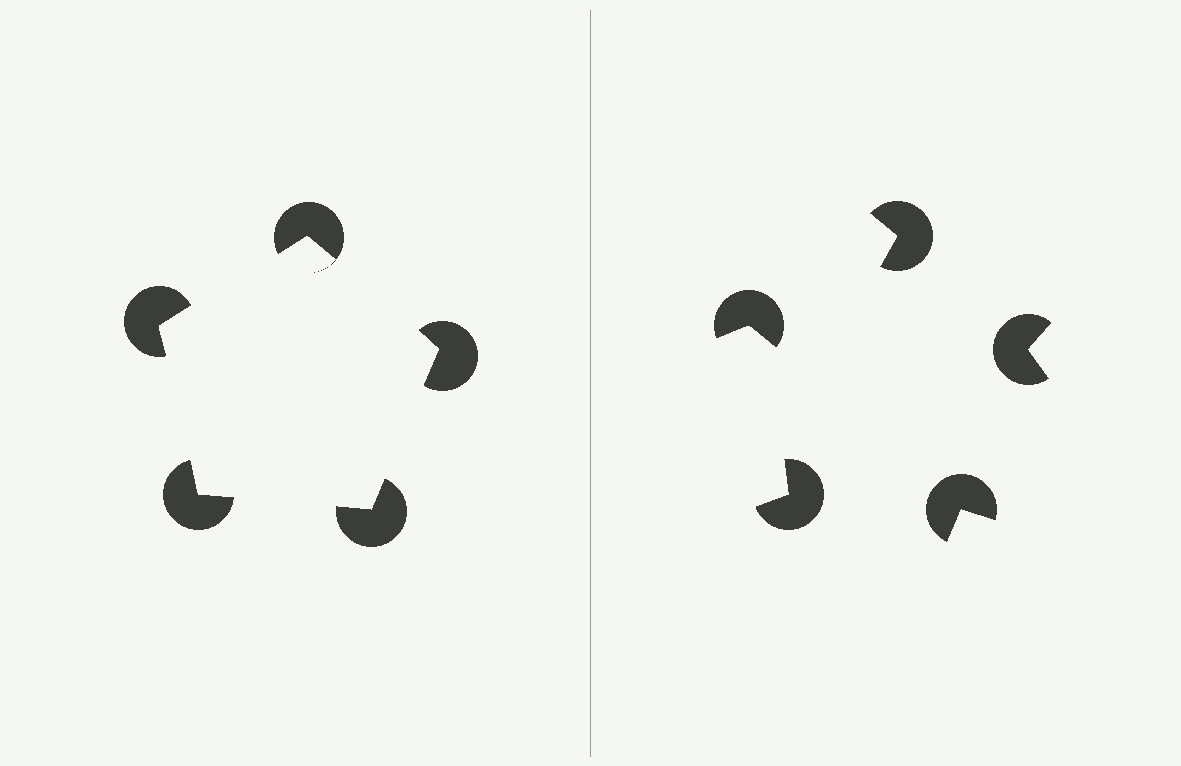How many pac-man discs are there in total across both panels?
10 — 5 on each side.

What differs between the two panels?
The pac-man discs are positioned identically on both sides; only the wedge orientations differ. On the left they align to a pentagon; on the right they are misaligned.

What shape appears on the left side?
An illusory pentagon.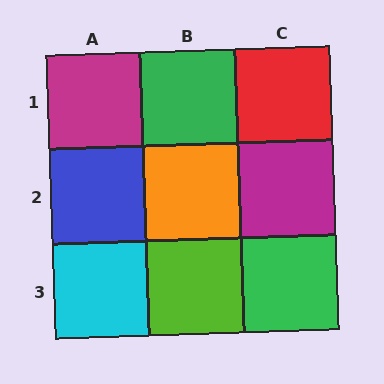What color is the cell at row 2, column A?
Blue.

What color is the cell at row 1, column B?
Green.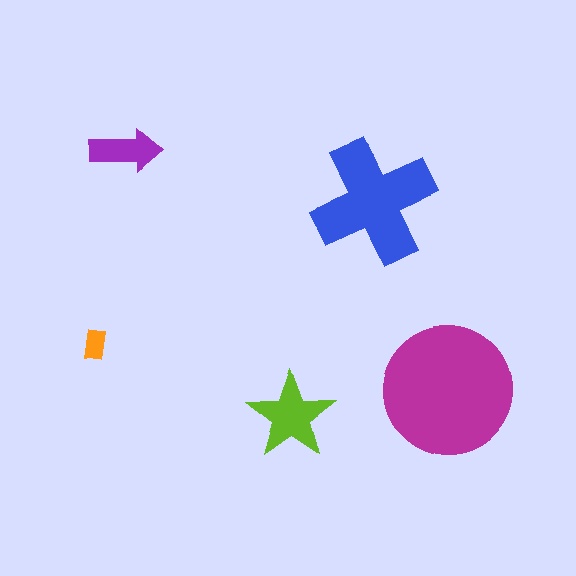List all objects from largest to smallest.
The magenta circle, the blue cross, the lime star, the purple arrow, the orange rectangle.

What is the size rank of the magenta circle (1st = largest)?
1st.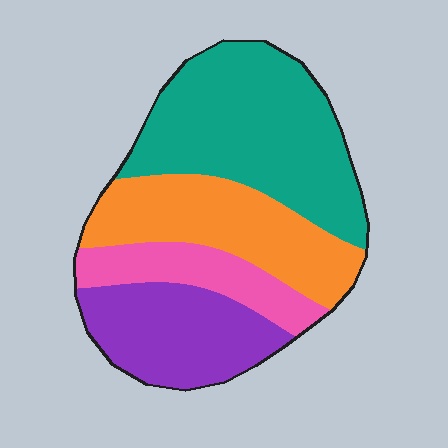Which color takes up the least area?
Pink, at roughly 15%.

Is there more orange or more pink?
Orange.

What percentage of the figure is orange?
Orange takes up between a sixth and a third of the figure.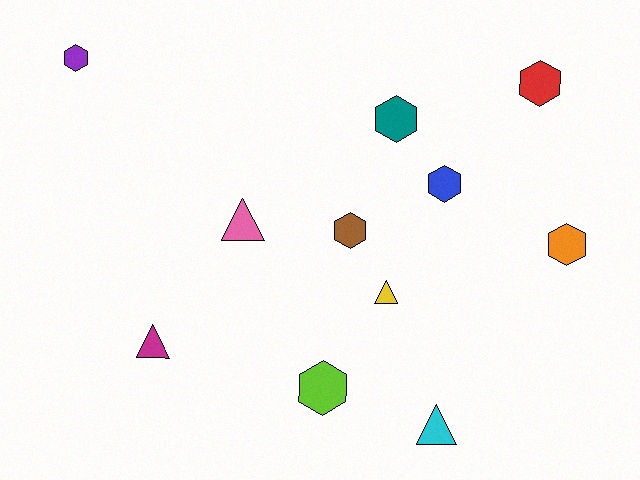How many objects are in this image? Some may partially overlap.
There are 11 objects.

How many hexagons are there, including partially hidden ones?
There are 7 hexagons.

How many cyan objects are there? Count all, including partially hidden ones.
There is 1 cyan object.